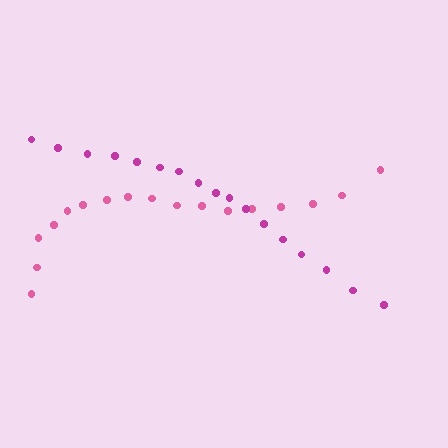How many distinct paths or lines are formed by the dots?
There are 2 distinct paths.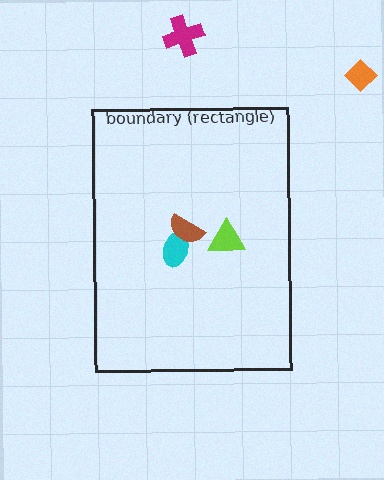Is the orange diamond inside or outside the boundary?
Outside.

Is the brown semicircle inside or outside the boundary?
Inside.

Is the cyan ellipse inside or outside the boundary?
Inside.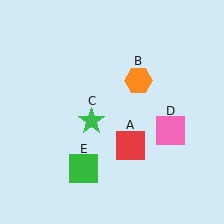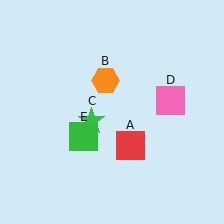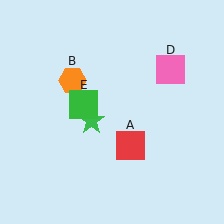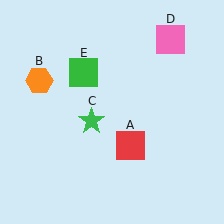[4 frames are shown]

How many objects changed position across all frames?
3 objects changed position: orange hexagon (object B), pink square (object D), green square (object E).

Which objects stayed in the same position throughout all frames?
Red square (object A) and green star (object C) remained stationary.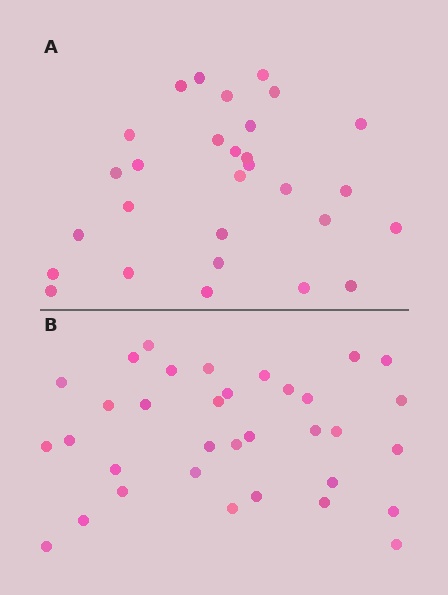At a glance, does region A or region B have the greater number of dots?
Region B (the bottom region) has more dots.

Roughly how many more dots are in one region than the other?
Region B has about 5 more dots than region A.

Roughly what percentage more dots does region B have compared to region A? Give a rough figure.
About 15% more.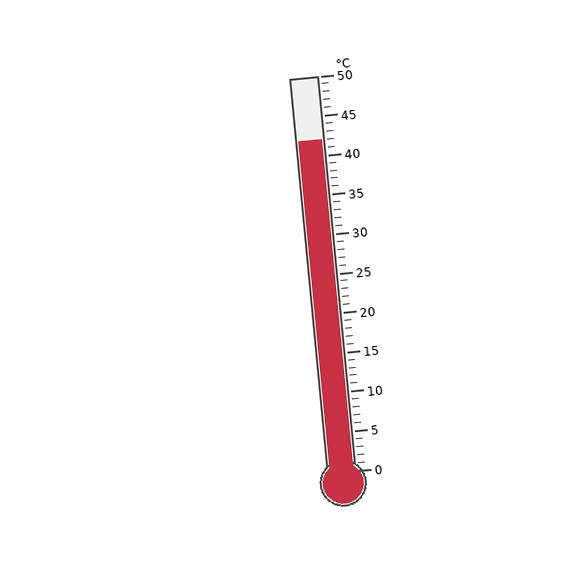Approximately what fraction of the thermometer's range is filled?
The thermometer is filled to approximately 85% of its range.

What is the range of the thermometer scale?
The thermometer scale ranges from 0°C to 50°C.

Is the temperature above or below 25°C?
The temperature is above 25°C.